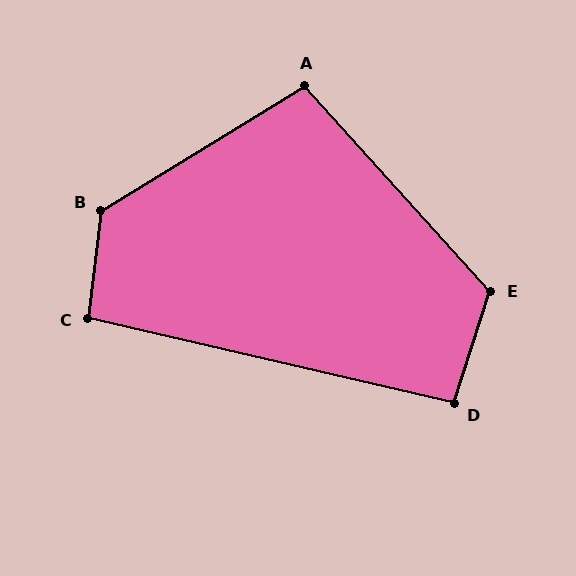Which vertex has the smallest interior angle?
D, at approximately 95 degrees.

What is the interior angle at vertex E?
Approximately 120 degrees (obtuse).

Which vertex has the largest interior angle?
B, at approximately 128 degrees.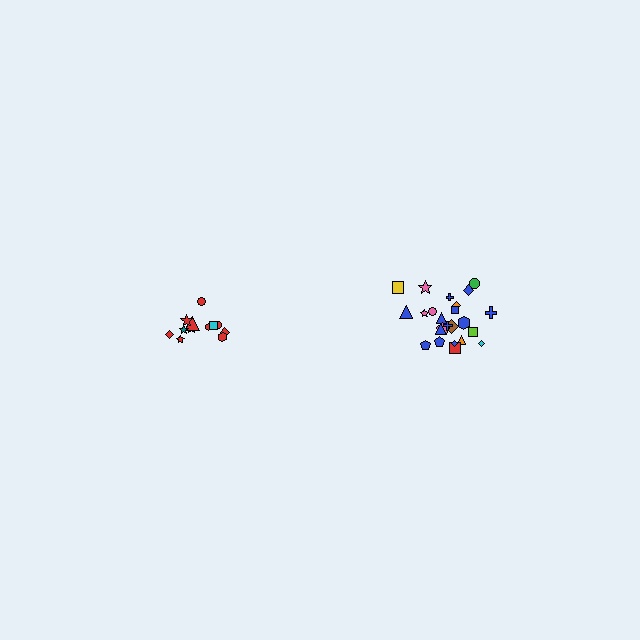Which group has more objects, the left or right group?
The right group.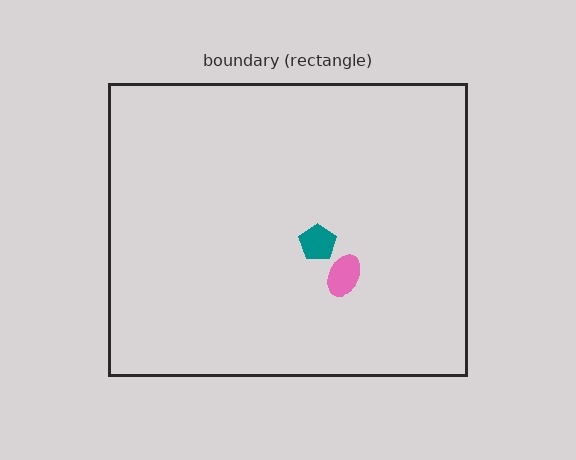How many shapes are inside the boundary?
2 inside, 0 outside.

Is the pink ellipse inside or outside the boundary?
Inside.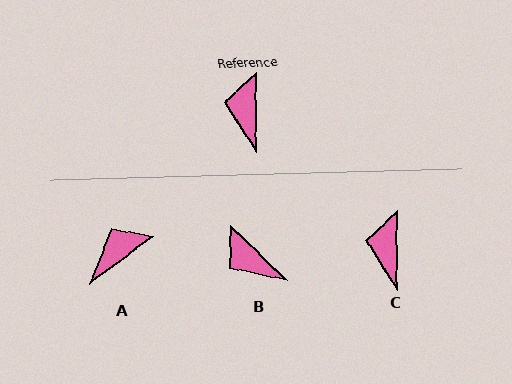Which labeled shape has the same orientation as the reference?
C.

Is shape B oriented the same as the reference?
No, it is off by about 46 degrees.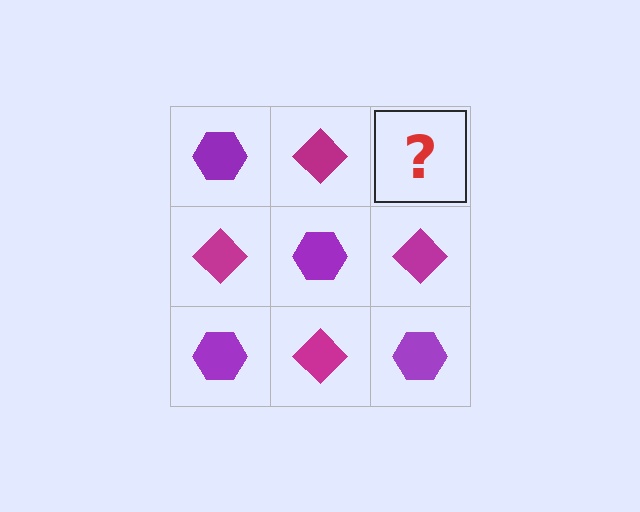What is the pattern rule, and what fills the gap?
The rule is that it alternates purple hexagon and magenta diamond in a checkerboard pattern. The gap should be filled with a purple hexagon.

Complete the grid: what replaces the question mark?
The question mark should be replaced with a purple hexagon.